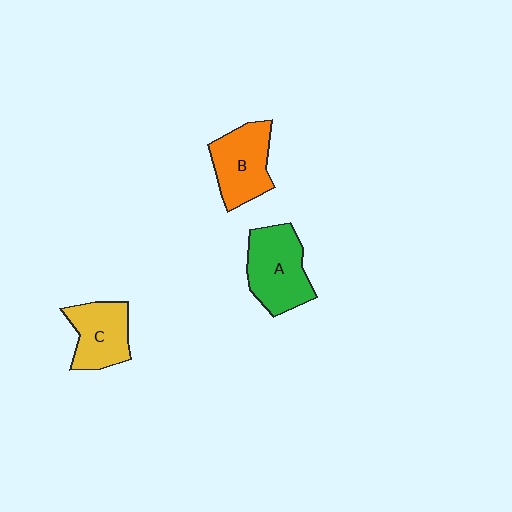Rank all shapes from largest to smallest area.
From largest to smallest: A (green), B (orange), C (yellow).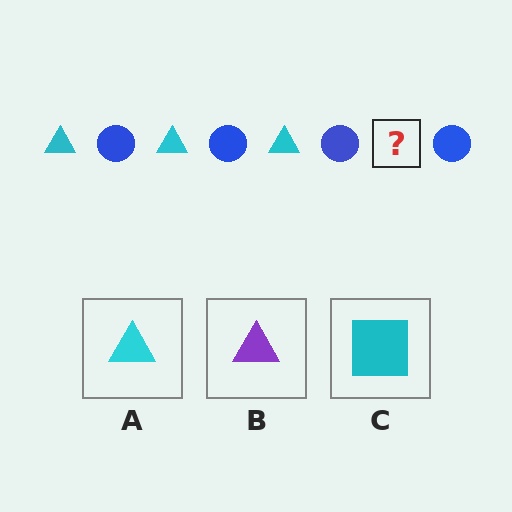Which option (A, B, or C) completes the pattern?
A.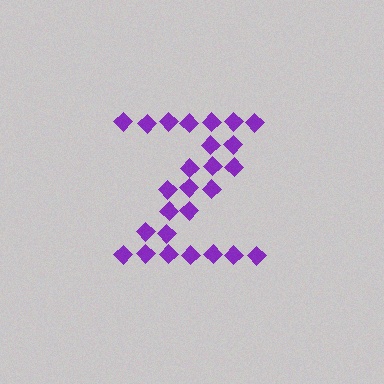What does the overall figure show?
The overall figure shows the letter Z.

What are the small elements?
The small elements are diamonds.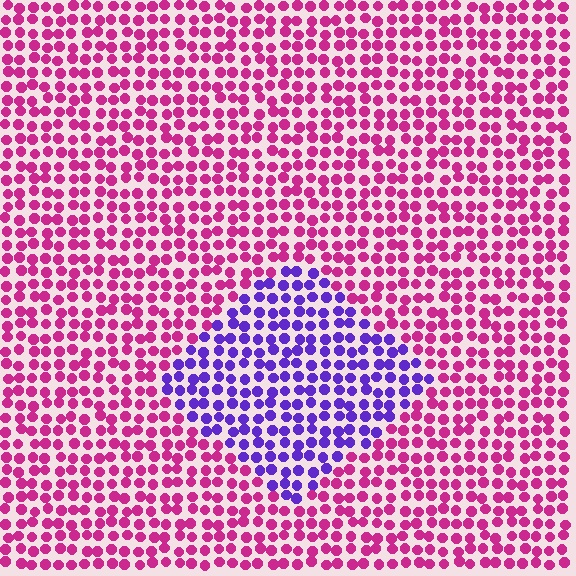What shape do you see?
I see a diamond.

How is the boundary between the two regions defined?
The boundary is defined purely by a slight shift in hue (about 62 degrees). Spacing, size, and orientation are identical on both sides.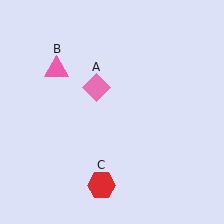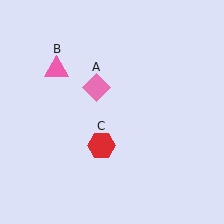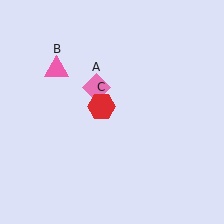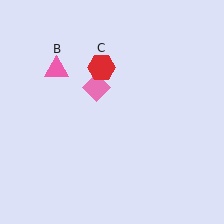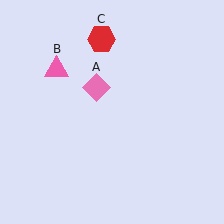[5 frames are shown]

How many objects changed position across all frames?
1 object changed position: red hexagon (object C).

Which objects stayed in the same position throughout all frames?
Pink diamond (object A) and pink triangle (object B) remained stationary.